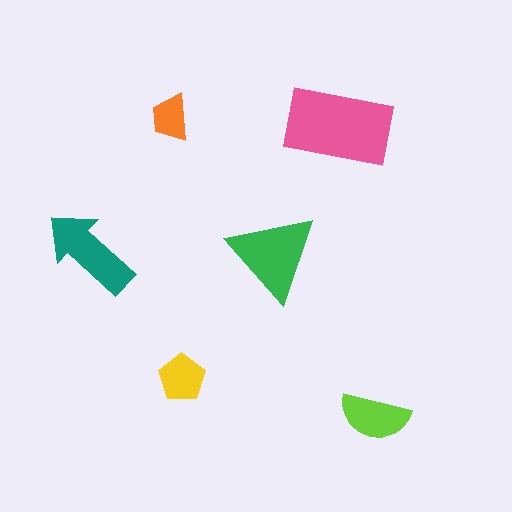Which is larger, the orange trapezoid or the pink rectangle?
The pink rectangle.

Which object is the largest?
The pink rectangle.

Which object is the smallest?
The orange trapezoid.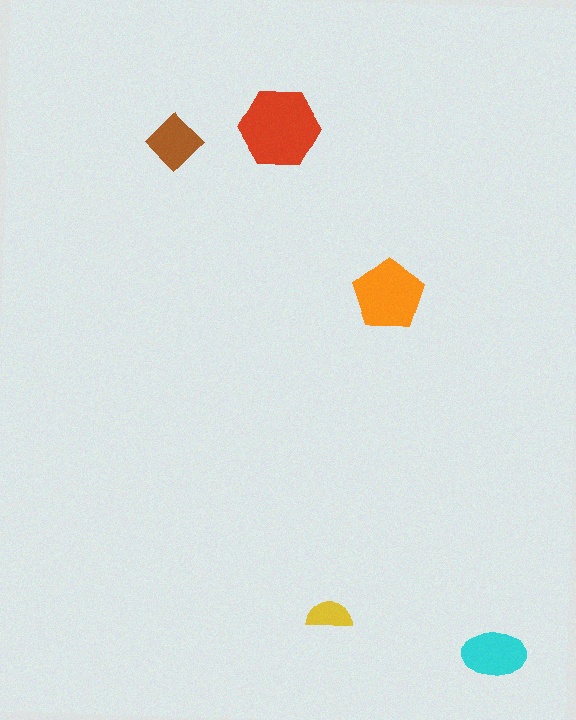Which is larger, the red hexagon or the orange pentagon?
The red hexagon.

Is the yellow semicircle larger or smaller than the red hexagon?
Smaller.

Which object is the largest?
The red hexagon.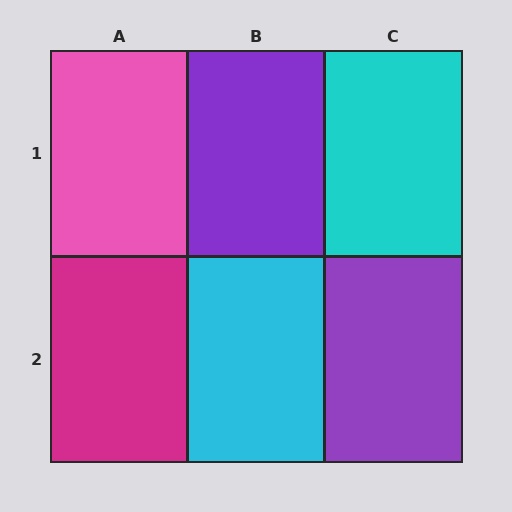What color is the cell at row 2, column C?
Purple.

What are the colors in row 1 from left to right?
Pink, purple, cyan.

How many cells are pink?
1 cell is pink.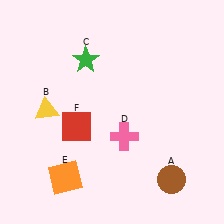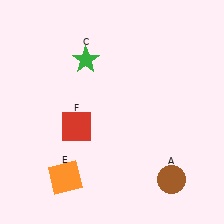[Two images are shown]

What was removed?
The pink cross (D), the yellow triangle (B) were removed in Image 2.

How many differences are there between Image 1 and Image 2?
There are 2 differences between the two images.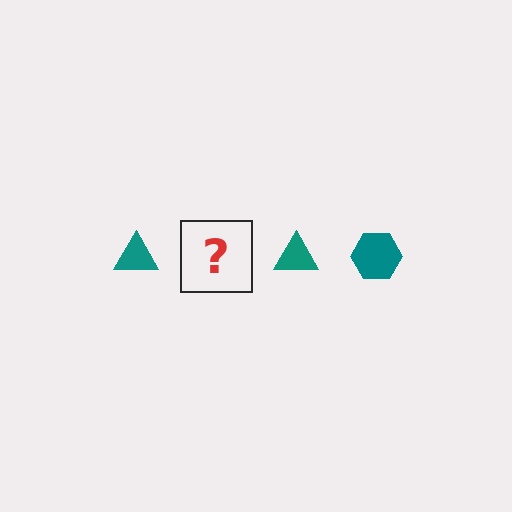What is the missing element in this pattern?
The missing element is a teal hexagon.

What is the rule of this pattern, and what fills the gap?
The rule is that the pattern cycles through triangle, hexagon shapes in teal. The gap should be filled with a teal hexagon.